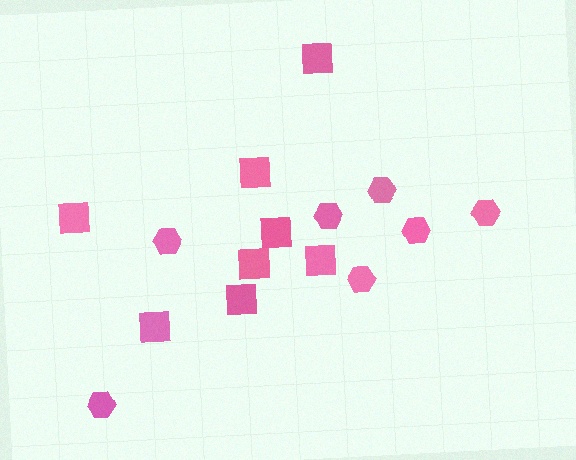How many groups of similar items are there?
There are 2 groups: one group of hexagons (7) and one group of squares (8).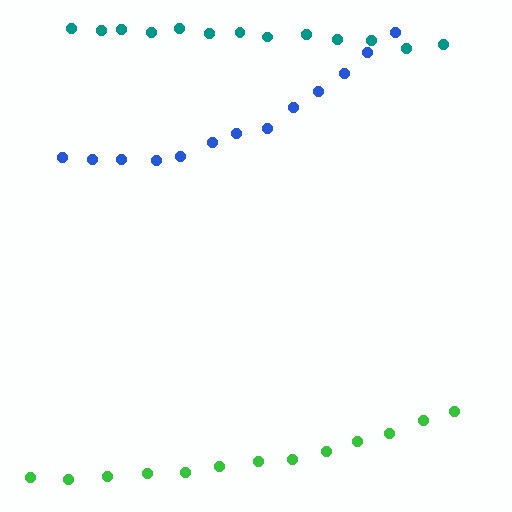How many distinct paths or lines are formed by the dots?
There are 3 distinct paths.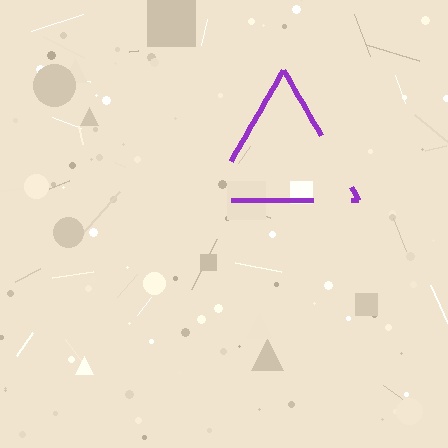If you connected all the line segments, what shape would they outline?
They would outline a triangle.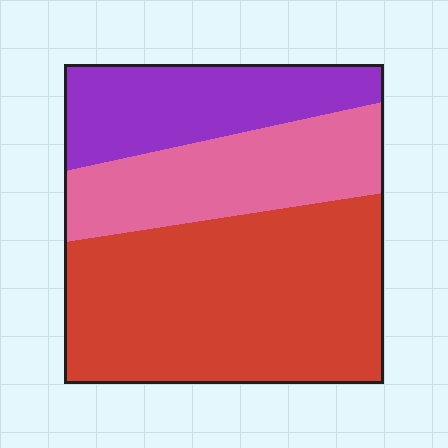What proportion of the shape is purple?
Purple covers roughly 25% of the shape.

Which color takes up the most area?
Red, at roughly 50%.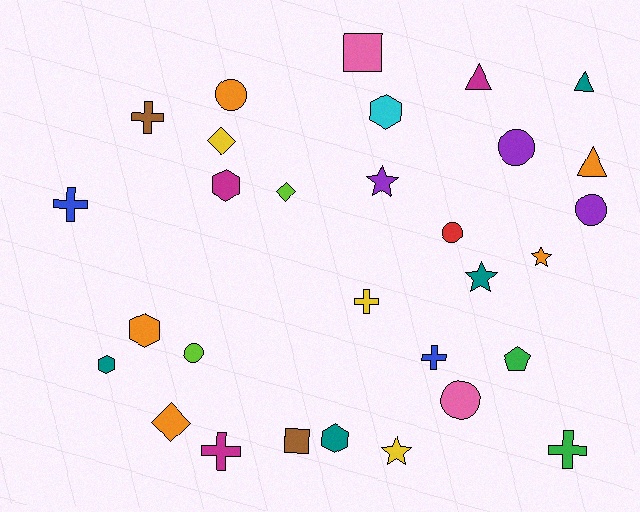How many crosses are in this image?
There are 6 crosses.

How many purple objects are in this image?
There are 3 purple objects.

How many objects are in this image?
There are 30 objects.